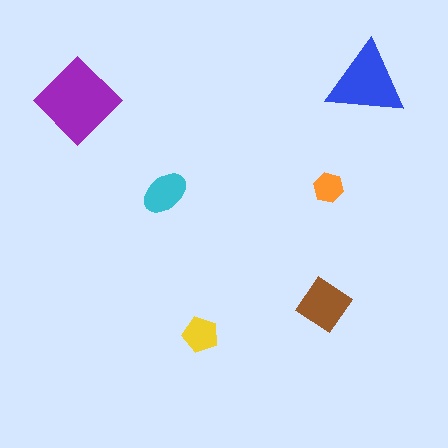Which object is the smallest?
The orange hexagon.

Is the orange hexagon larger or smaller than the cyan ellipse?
Smaller.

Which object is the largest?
The purple diamond.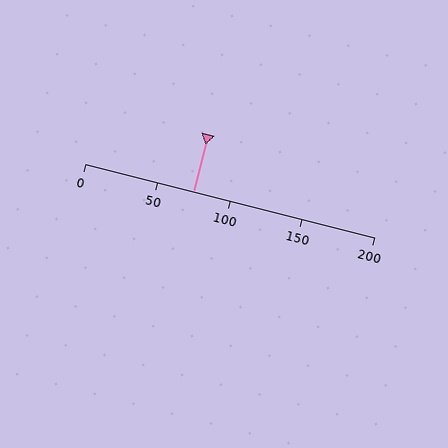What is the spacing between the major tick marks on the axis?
The major ticks are spaced 50 apart.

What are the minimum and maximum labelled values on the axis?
The axis runs from 0 to 200.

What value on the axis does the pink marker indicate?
The marker indicates approximately 75.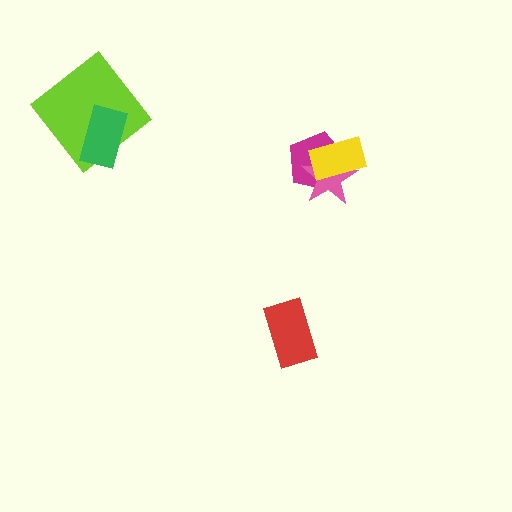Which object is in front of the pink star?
The yellow rectangle is in front of the pink star.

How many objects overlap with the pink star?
2 objects overlap with the pink star.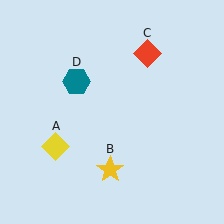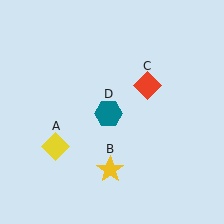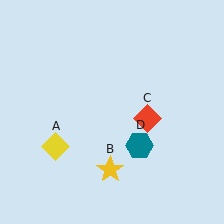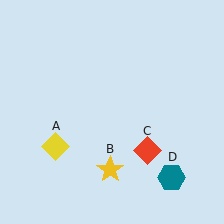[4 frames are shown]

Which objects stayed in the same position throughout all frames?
Yellow diamond (object A) and yellow star (object B) remained stationary.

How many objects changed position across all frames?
2 objects changed position: red diamond (object C), teal hexagon (object D).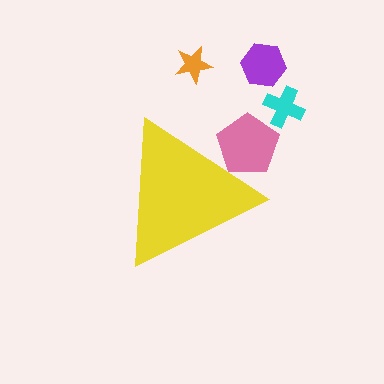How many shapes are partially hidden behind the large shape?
1 shape is partially hidden.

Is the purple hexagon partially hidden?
No, the purple hexagon is fully visible.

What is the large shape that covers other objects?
A yellow triangle.